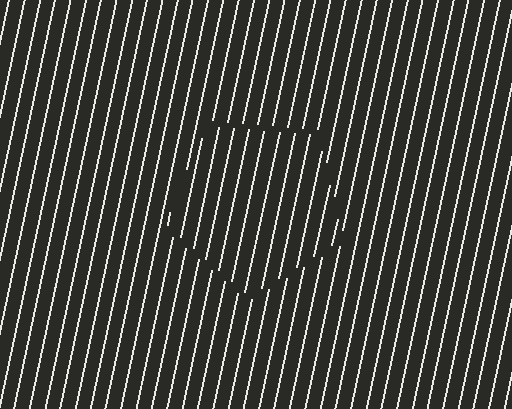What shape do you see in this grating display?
An illusory pentagon. The interior of the shape contains the same grating, shifted by half a period — the contour is defined by the phase discontinuity where line-ends from the inner and outer gratings abut.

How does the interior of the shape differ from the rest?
The interior of the shape contains the same grating, shifted by half a period — the contour is defined by the phase discontinuity where line-ends from the inner and outer gratings abut.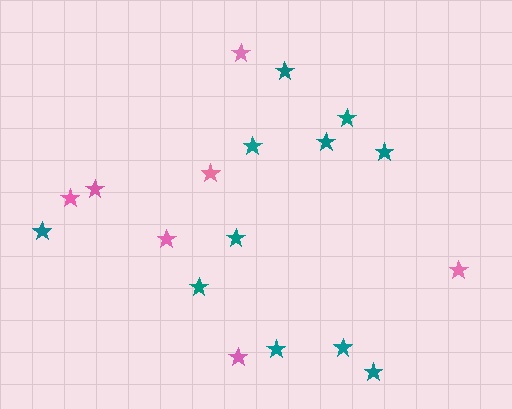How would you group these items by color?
There are 2 groups: one group of teal stars (11) and one group of pink stars (7).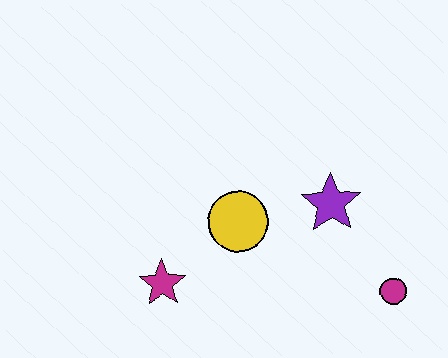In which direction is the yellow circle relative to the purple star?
The yellow circle is to the left of the purple star.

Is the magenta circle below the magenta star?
Yes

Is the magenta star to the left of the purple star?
Yes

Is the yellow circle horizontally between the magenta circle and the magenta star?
Yes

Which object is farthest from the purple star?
The magenta star is farthest from the purple star.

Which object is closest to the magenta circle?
The purple star is closest to the magenta circle.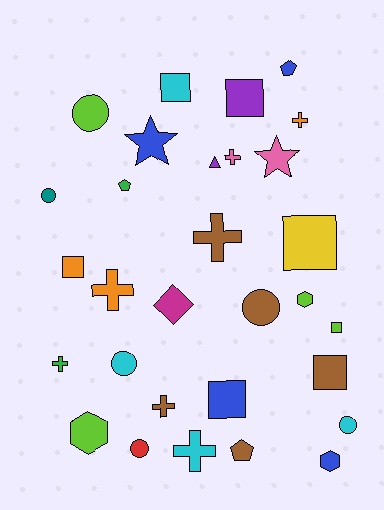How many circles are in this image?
There are 6 circles.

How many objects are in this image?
There are 30 objects.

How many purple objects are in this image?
There are 2 purple objects.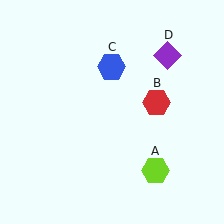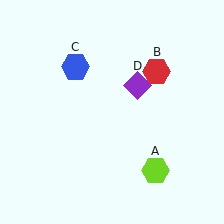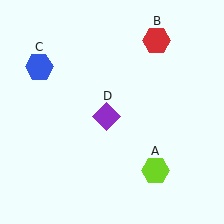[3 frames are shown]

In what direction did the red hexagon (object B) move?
The red hexagon (object B) moved up.